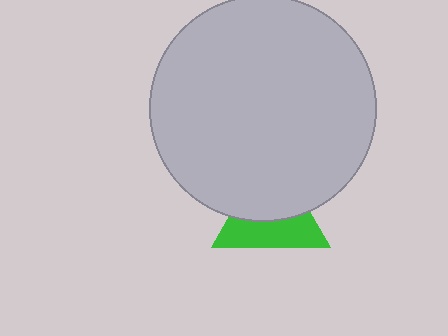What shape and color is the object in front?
The object in front is a light gray circle.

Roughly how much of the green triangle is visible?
About half of it is visible (roughly 47%).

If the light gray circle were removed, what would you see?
You would see the complete green triangle.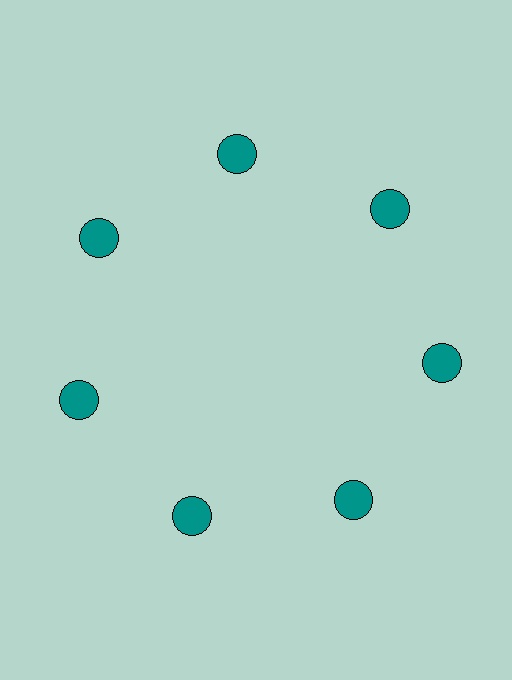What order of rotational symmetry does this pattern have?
This pattern has 7-fold rotational symmetry.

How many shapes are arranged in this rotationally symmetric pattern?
There are 7 shapes, arranged in 7 groups of 1.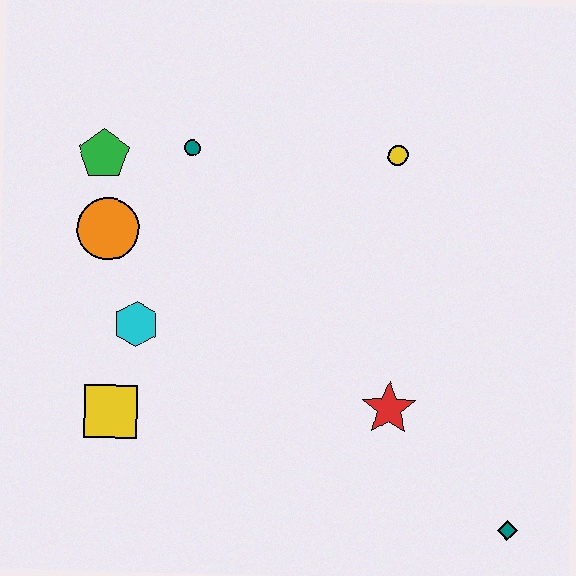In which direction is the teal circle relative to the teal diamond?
The teal circle is above the teal diamond.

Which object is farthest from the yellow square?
The teal diamond is farthest from the yellow square.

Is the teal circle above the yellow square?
Yes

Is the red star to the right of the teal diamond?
No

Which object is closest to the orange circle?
The green pentagon is closest to the orange circle.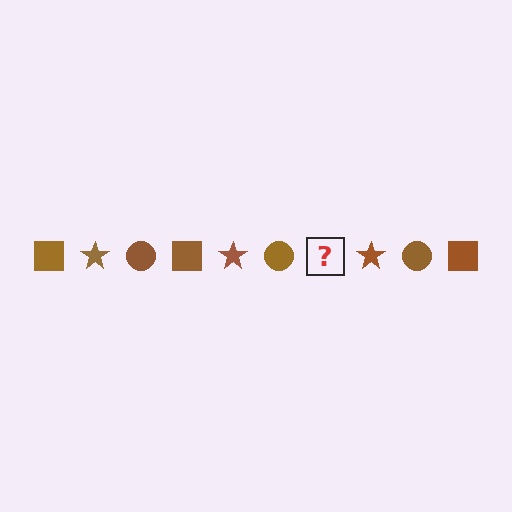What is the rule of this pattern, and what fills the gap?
The rule is that the pattern cycles through square, star, circle shapes in brown. The gap should be filled with a brown square.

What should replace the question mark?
The question mark should be replaced with a brown square.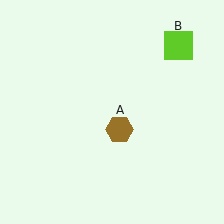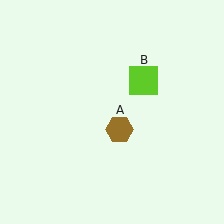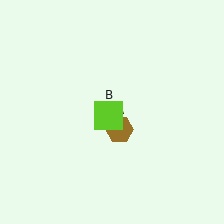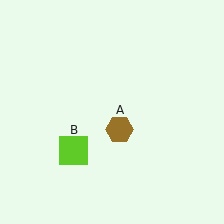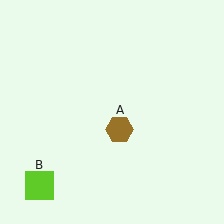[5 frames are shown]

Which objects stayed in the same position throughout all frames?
Brown hexagon (object A) remained stationary.